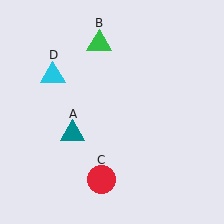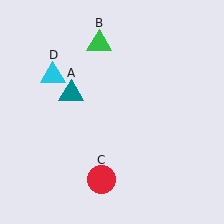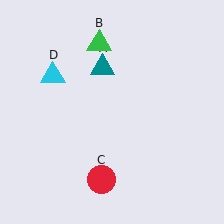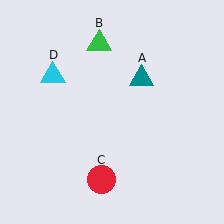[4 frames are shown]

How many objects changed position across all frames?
1 object changed position: teal triangle (object A).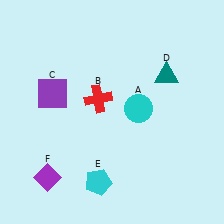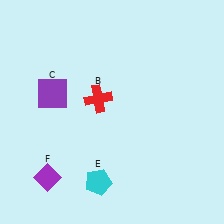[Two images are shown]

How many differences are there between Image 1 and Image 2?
There are 2 differences between the two images.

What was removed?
The cyan circle (A), the teal triangle (D) were removed in Image 2.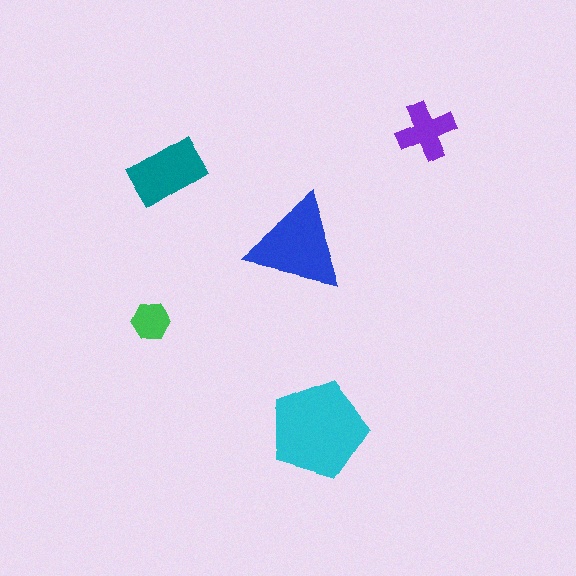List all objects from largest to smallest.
The cyan pentagon, the blue triangle, the teal rectangle, the purple cross, the green hexagon.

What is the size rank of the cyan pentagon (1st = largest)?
1st.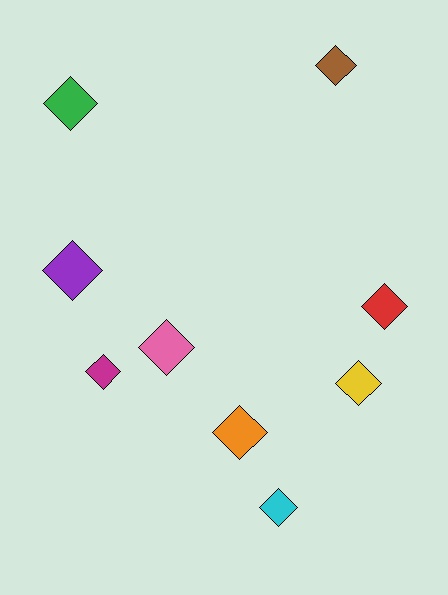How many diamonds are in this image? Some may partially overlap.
There are 9 diamonds.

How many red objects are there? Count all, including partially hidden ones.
There is 1 red object.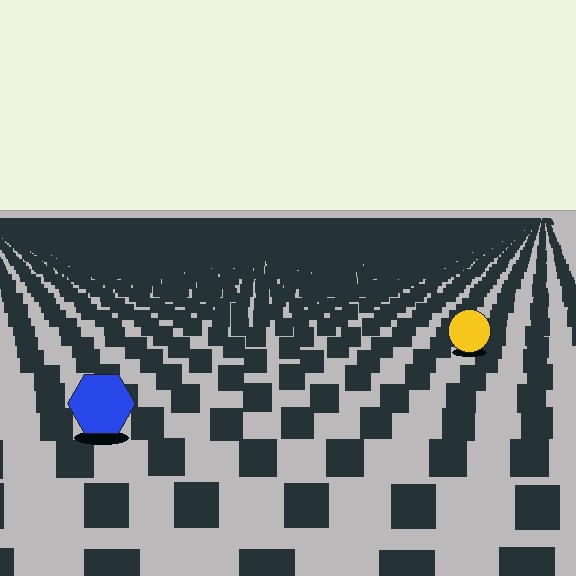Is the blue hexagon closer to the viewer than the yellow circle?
Yes. The blue hexagon is closer — you can tell from the texture gradient: the ground texture is coarser near it.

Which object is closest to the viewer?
The blue hexagon is closest. The texture marks near it are larger and more spread out.